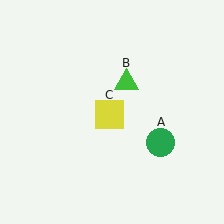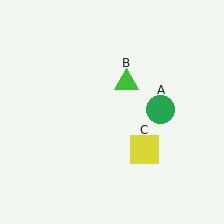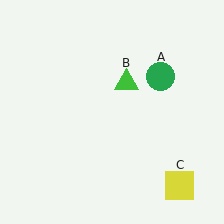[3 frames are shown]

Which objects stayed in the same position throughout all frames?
Green triangle (object B) remained stationary.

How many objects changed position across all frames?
2 objects changed position: green circle (object A), yellow square (object C).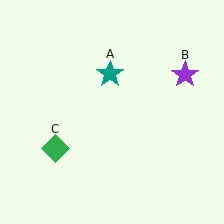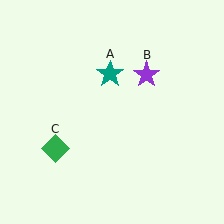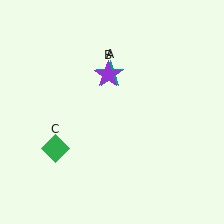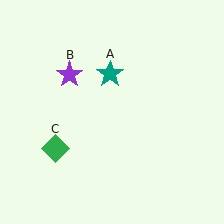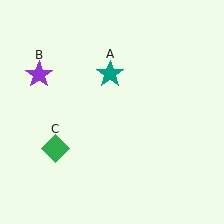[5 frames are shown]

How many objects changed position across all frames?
1 object changed position: purple star (object B).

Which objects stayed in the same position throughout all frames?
Teal star (object A) and green diamond (object C) remained stationary.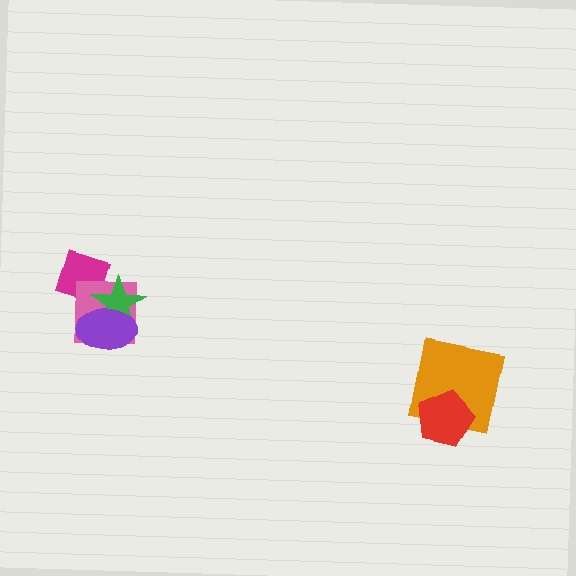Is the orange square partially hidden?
Yes, it is partially covered by another shape.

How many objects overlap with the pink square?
3 objects overlap with the pink square.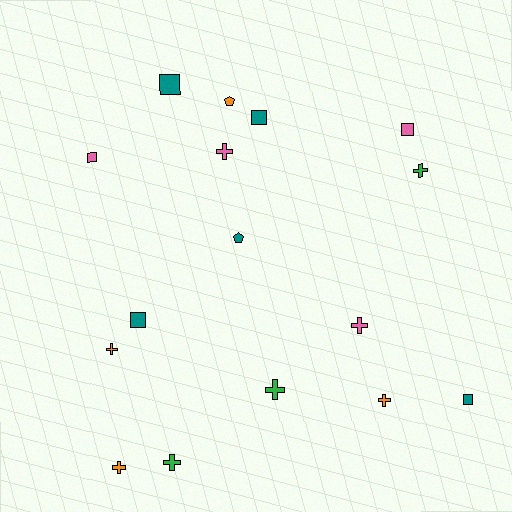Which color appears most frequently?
Teal, with 5 objects.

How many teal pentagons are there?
There is 1 teal pentagon.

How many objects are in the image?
There are 16 objects.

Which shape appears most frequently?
Cross, with 8 objects.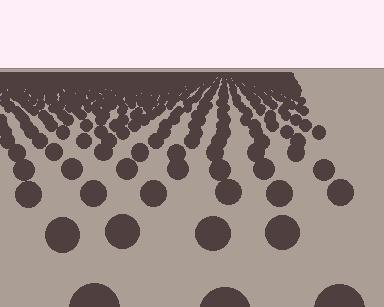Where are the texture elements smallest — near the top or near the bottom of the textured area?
Near the top.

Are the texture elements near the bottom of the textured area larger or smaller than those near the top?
Larger. Near the bottom, elements are closer to the viewer and appear at a bigger on-screen size.